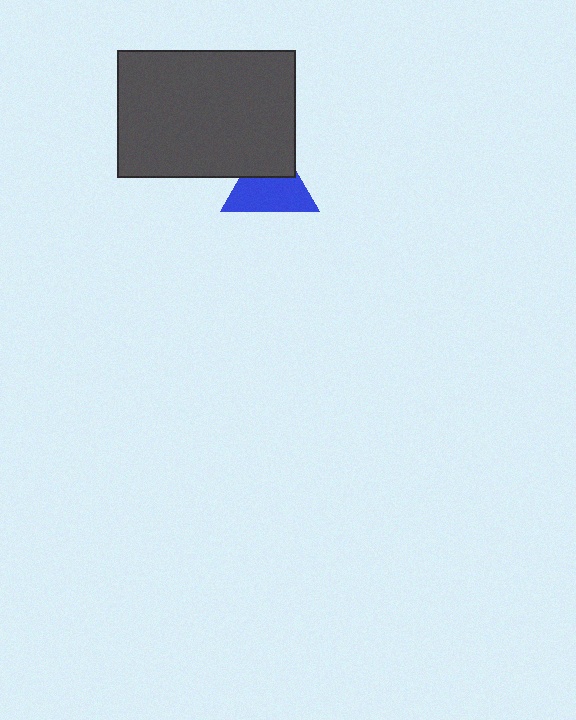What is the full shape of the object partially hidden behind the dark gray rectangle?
The partially hidden object is a blue triangle.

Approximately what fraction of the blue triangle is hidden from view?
Roughly 37% of the blue triangle is hidden behind the dark gray rectangle.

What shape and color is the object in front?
The object in front is a dark gray rectangle.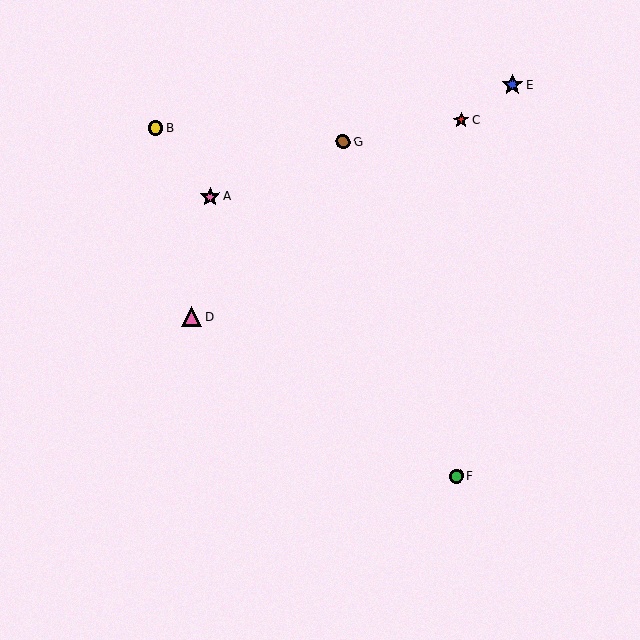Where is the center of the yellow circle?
The center of the yellow circle is at (156, 128).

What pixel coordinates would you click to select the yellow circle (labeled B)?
Click at (156, 128) to select the yellow circle B.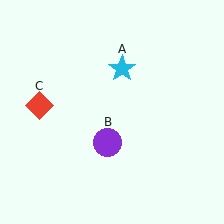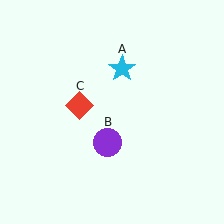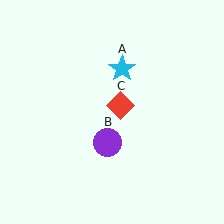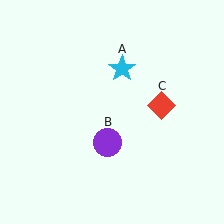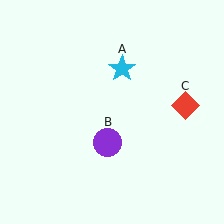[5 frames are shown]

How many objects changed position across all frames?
1 object changed position: red diamond (object C).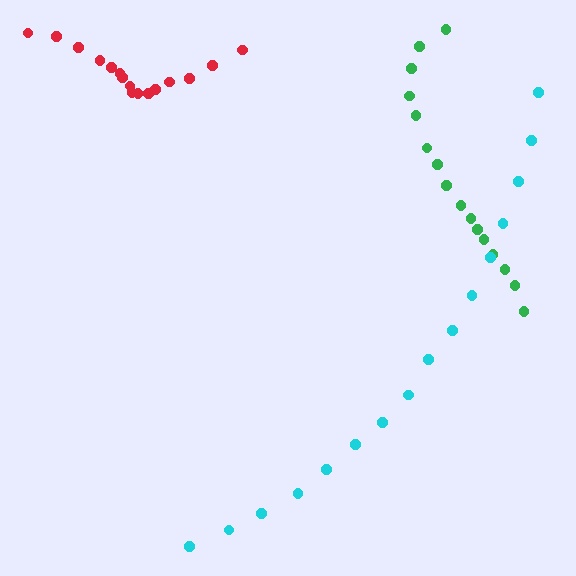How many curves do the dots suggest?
There are 3 distinct paths.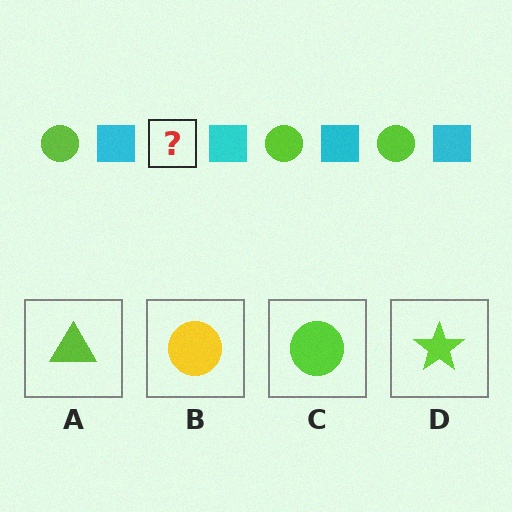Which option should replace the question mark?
Option C.